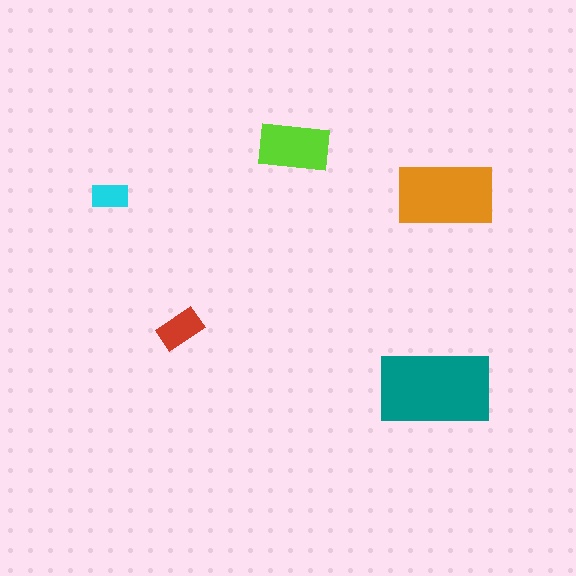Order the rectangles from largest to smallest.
the teal one, the orange one, the lime one, the red one, the cyan one.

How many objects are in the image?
There are 5 objects in the image.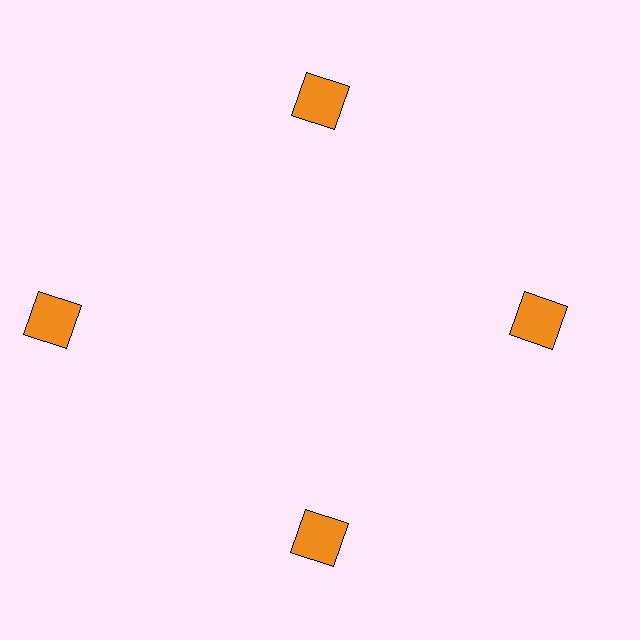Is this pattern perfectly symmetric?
No. The 4 orange squares are arranged in a ring, but one element near the 9 o'clock position is pushed outward from the center, breaking the 4-fold rotational symmetry.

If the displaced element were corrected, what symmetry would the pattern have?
It would have 4-fold rotational symmetry — the pattern would map onto itself every 90 degrees.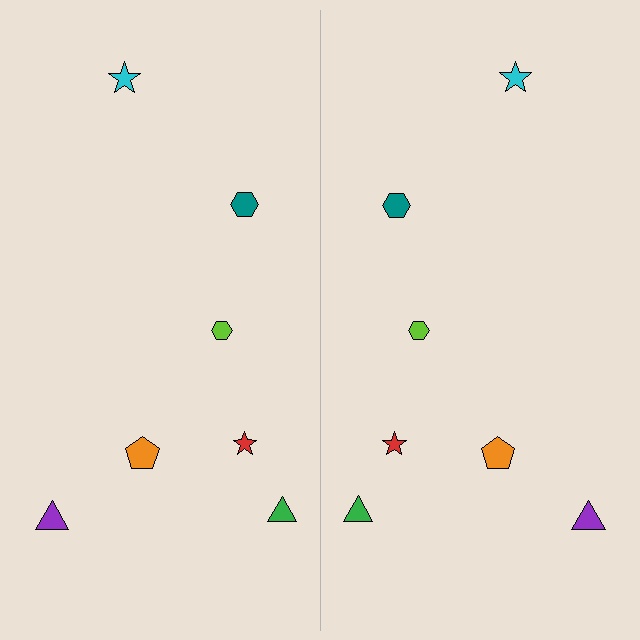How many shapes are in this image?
There are 14 shapes in this image.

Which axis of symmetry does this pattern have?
The pattern has a vertical axis of symmetry running through the center of the image.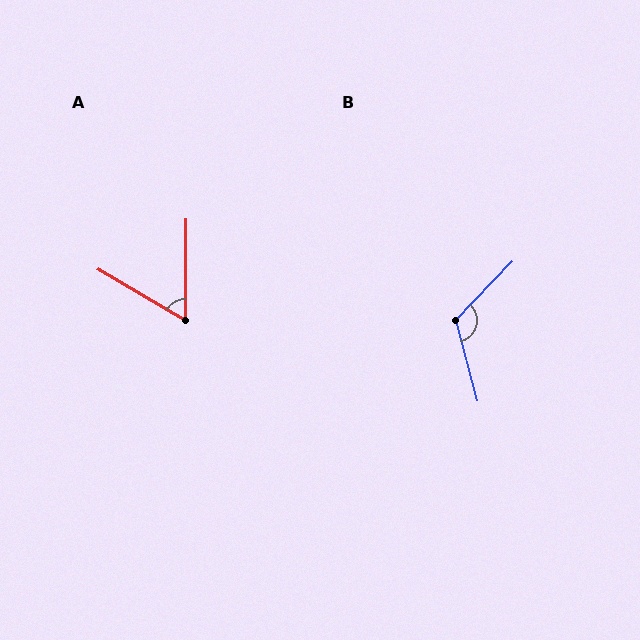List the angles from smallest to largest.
A (60°), B (121°).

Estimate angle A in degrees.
Approximately 60 degrees.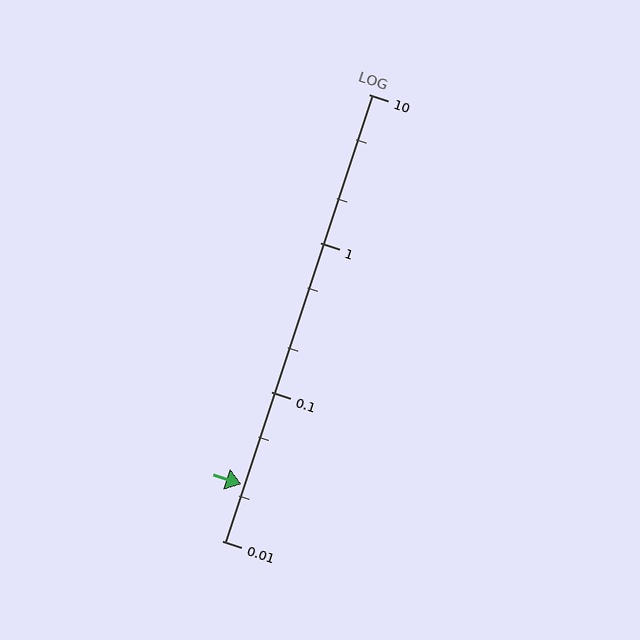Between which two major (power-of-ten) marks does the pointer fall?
The pointer is between 0.01 and 0.1.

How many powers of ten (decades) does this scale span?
The scale spans 3 decades, from 0.01 to 10.